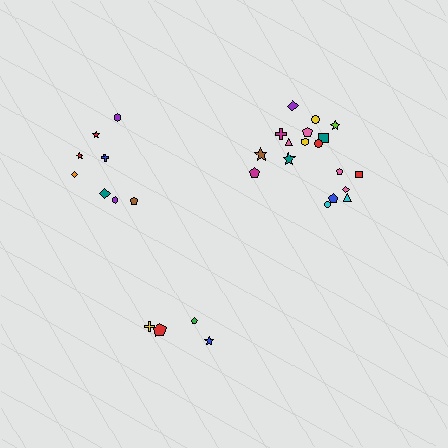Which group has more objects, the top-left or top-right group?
The top-right group.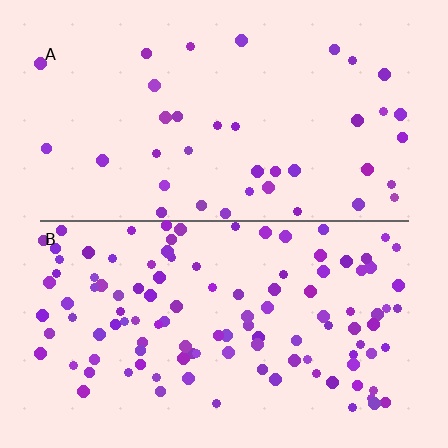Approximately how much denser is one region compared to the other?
Approximately 2.9× — region B over region A.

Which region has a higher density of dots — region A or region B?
B (the bottom).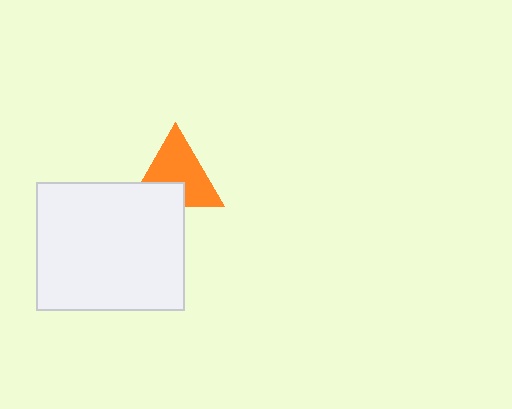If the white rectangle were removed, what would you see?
You would see the complete orange triangle.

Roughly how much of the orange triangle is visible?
Most of it is visible (roughly 68%).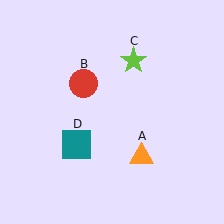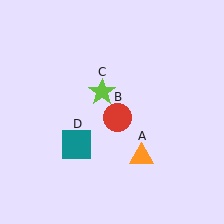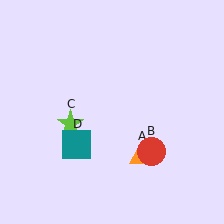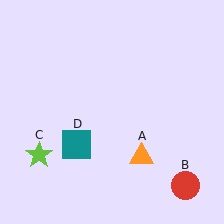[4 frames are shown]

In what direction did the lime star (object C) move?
The lime star (object C) moved down and to the left.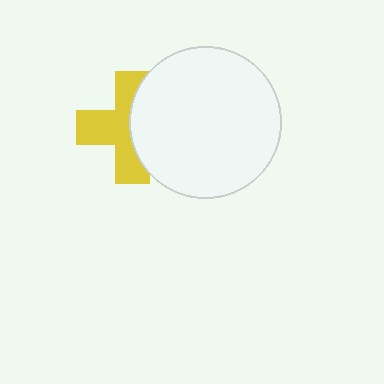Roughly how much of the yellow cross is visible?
About half of it is visible (roughly 57%).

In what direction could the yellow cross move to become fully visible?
The yellow cross could move left. That would shift it out from behind the white circle entirely.